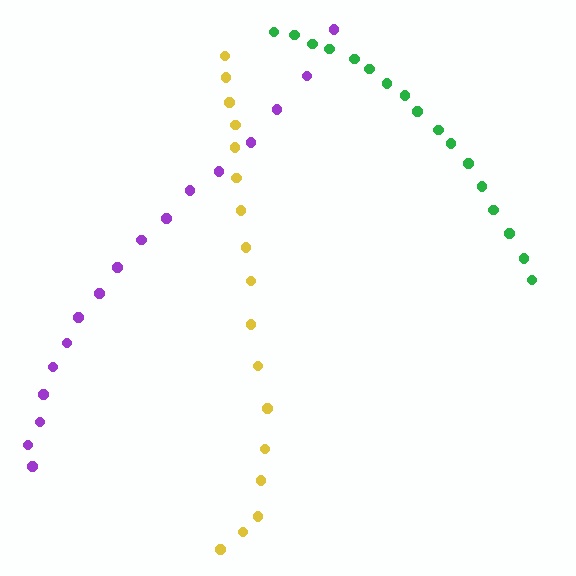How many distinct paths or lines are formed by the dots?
There are 3 distinct paths.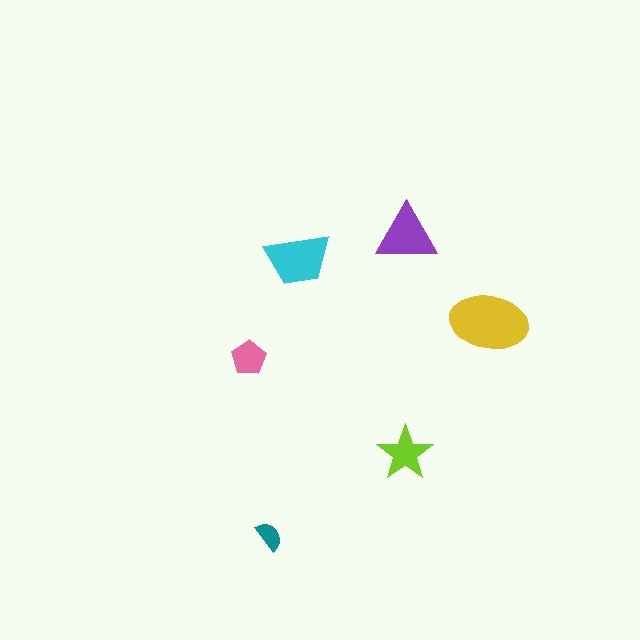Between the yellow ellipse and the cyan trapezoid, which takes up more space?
The yellow ellipse.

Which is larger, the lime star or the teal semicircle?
The lime star.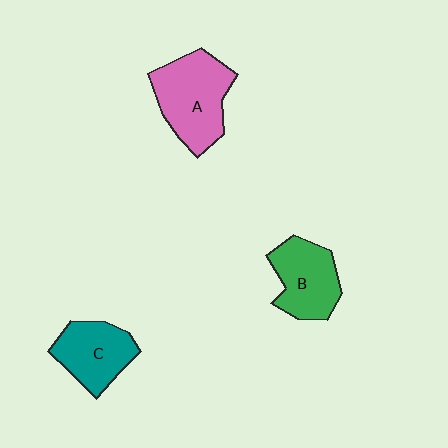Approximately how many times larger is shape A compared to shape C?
Approximately 1.4 times.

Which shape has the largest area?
Shape A (pink).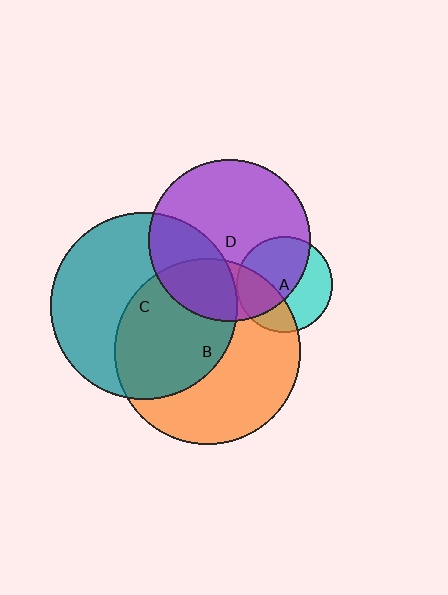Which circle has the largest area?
Circle C (teal).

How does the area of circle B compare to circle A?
Approximately 3.8 times.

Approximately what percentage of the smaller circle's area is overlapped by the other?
Approximately 25%.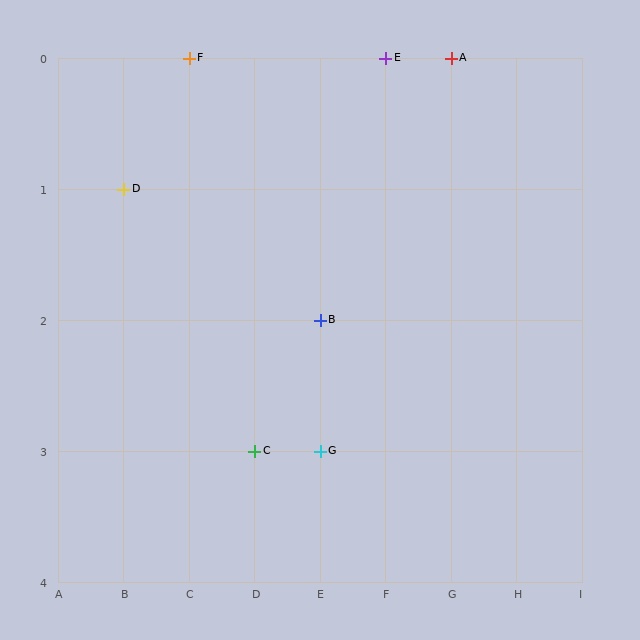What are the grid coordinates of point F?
Point F is at grid coordinates (C, 0).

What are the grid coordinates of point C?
Point C is at grid coordinates (D, 3).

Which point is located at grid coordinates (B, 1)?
Point D is at (B, 1).